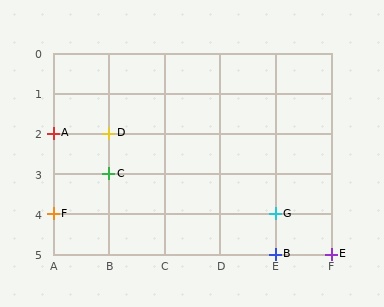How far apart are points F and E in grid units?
Points F and E are 5 columns and 1 row apart (about 5.1 grid units diagonally).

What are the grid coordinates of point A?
Point A is at grid coordinates (A, 2).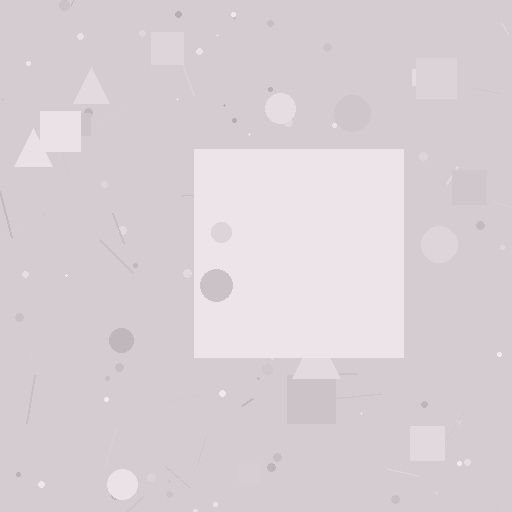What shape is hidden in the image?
A square is hidden in the image.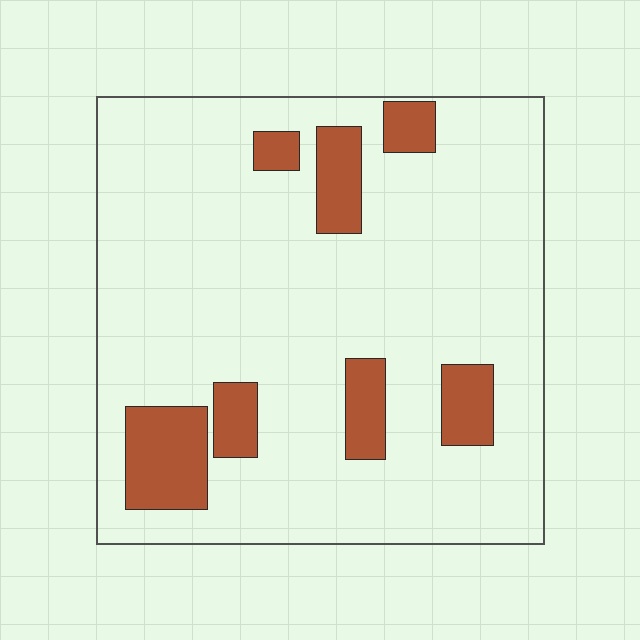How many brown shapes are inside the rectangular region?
7.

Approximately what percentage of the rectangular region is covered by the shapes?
Approximately 15%.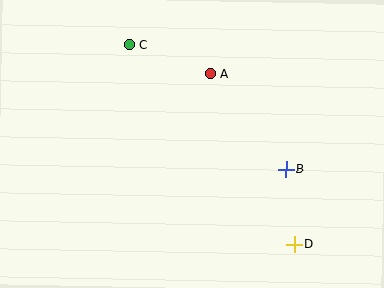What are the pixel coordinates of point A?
Point A is at (211, 73).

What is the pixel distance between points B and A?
The distance between B and A is 122 pixels.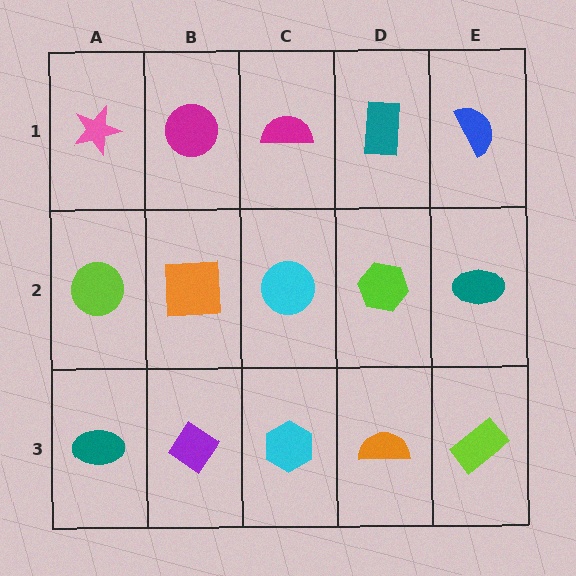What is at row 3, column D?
An orange semicircle.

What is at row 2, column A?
A lime circle.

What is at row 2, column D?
A lime hexagon.